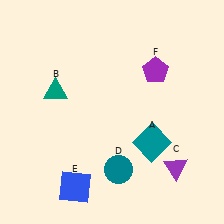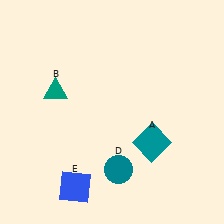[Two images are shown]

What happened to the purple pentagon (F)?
The purple pentagon (F) was removed in Image 2. It was in the top-right area of Image 1.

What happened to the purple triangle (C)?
The purple triangle (C) was removed in Image 2. It was in the bottom-right area of Image 1.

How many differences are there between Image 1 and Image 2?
There are 2 differences between the two images.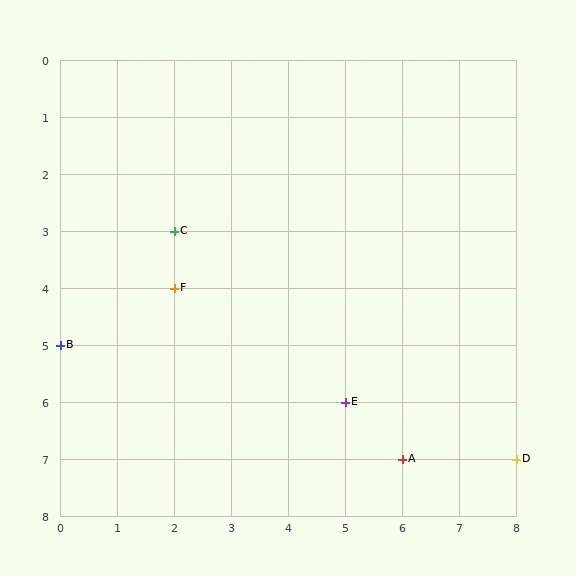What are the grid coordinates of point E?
Point E is at grid coordinates (5, 6).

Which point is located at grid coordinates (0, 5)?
Point B is at (0, 5).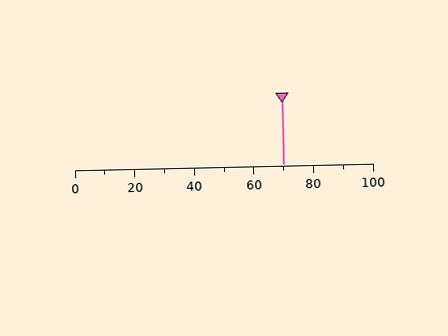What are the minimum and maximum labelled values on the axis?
The axis runs from 0 to 100.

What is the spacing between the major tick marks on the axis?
The major ticks are spaced 20 apart.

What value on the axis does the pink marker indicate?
The marker indicates approximately 70.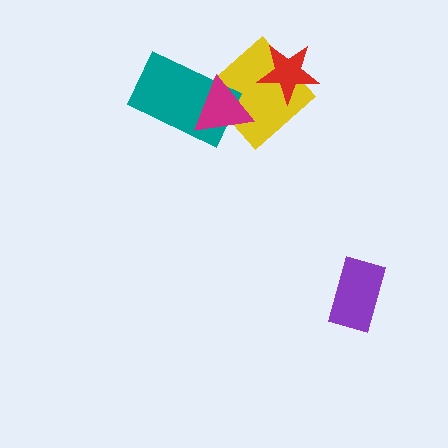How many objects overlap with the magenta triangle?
2 objects overlap with the magenta triangle.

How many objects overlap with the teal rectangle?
2 objects overlap with the teal rectangle.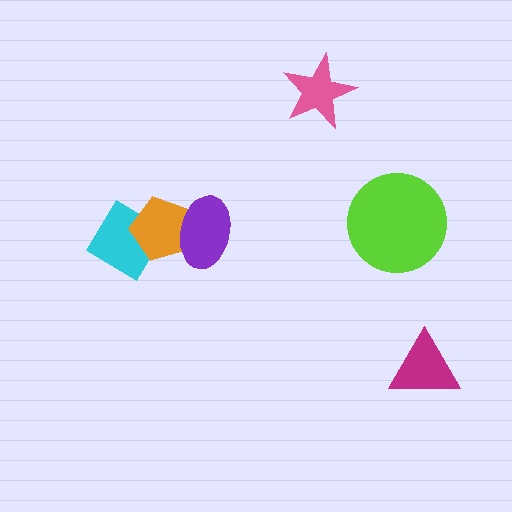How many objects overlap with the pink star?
0 objects overlap with the pink star.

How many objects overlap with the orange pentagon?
2 objects overlap with the orange pentagon.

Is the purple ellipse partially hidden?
No, no other shape covers it.